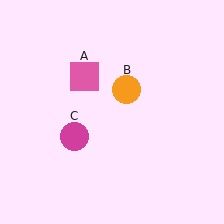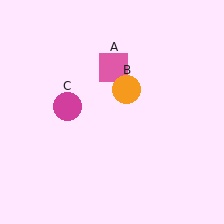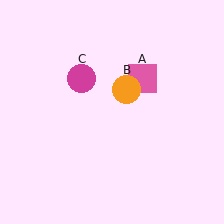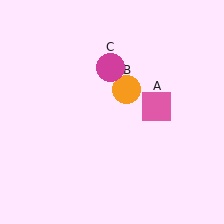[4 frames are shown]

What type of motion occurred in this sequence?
The pink square (object A), magenta circle (object C) rotated clockwise around the center of the scene.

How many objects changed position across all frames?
2 objects changed position: pink square (object A), magenta circle (object C).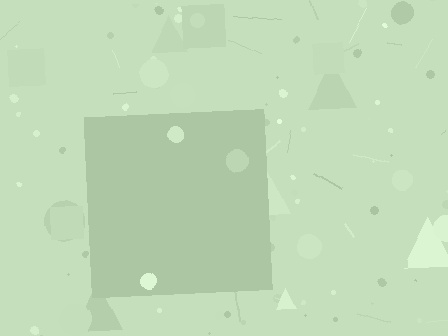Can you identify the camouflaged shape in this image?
The camouflaged shape is a square.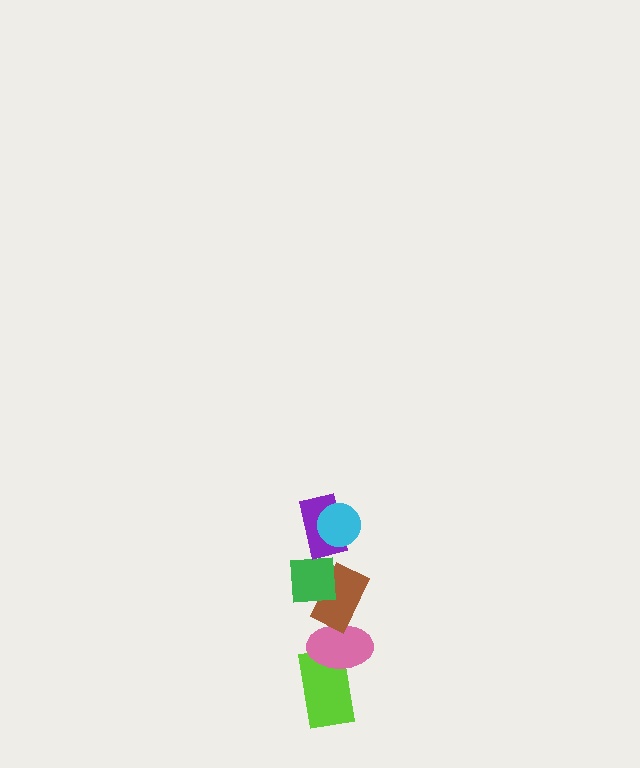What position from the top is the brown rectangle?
The brown rectangle is 4th from the top.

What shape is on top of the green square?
The purple rectangle is on top of the green square.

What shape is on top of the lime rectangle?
The pink ellipse is on top of the lime rectangle.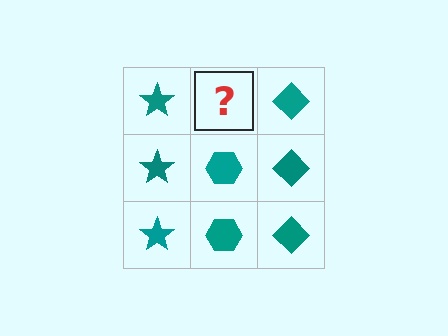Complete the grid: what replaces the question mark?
The question mark should be replaced with a teal hexagon.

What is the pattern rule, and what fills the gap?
The rule is that each column has a consistent shape. The gap should be filled with a teal hexagon.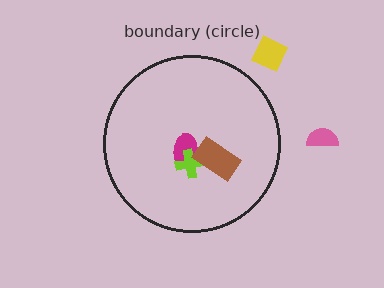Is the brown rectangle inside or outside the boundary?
Inside.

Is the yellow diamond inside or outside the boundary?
Outside.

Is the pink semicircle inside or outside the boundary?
Outside.